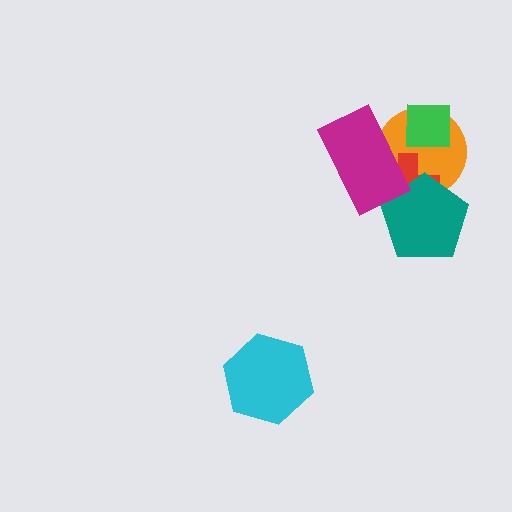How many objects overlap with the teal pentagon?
2 objects overlap with the teal pentagon.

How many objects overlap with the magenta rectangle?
2 objects overlap with the magenta rectangle.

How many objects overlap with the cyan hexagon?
0 objects overlap with the cyan hexagon.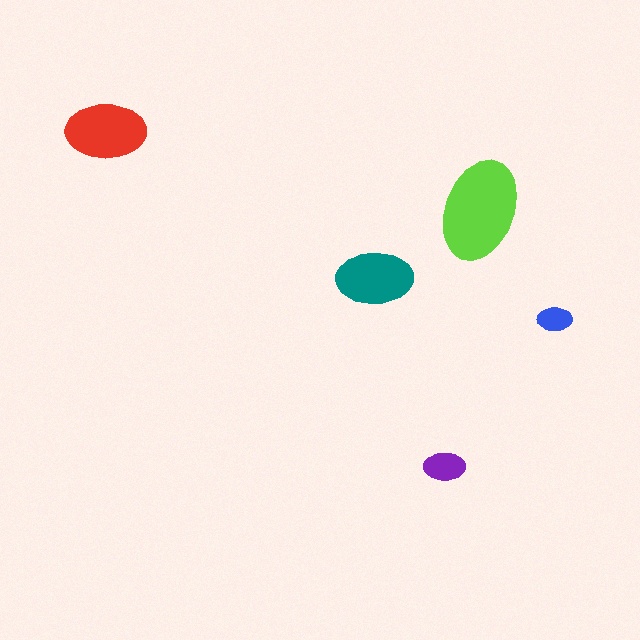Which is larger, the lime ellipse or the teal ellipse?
The lime one.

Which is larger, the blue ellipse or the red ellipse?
The red one.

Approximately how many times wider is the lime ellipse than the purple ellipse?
About 2.5 times wider.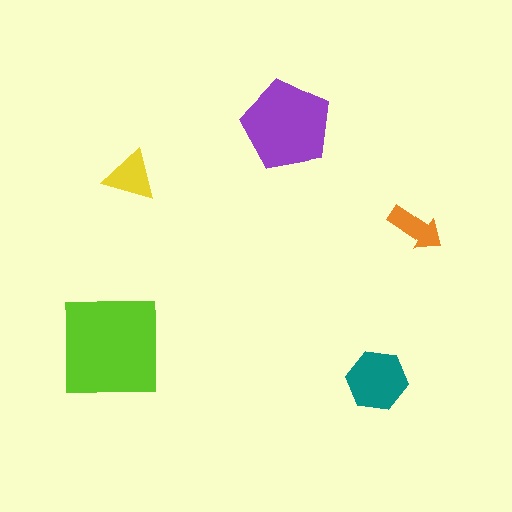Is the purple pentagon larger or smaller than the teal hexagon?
Larger.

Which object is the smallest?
The orange arrow.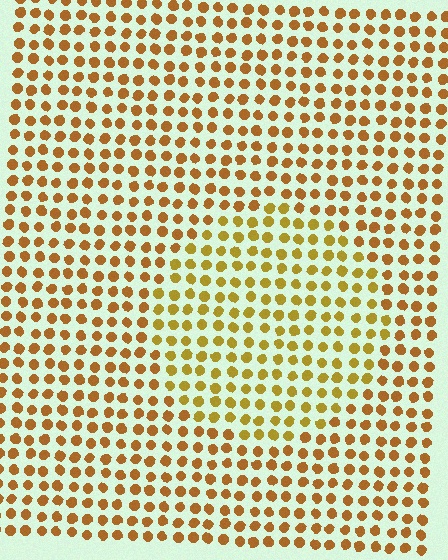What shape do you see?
I see a circle.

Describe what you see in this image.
The image is filled with small brown elements in a uniform arrangement. A circle-shaped region is visible where the elements are tinted to a slightly different hue, forming a subtle color boundary.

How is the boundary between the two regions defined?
The boundary is defined purely by a slight shift in hue (about 21 degrees). Spacing, size, and orientation are identical on both sides.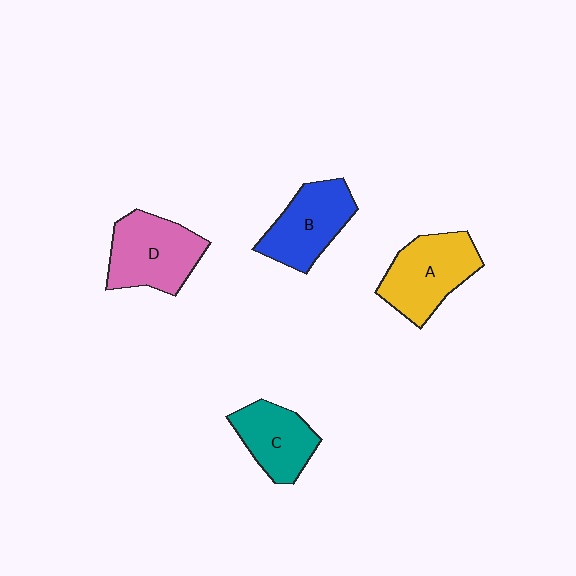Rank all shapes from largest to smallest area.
From largest to smallest: D (pink), A (yellow), B (blue), C (teal).